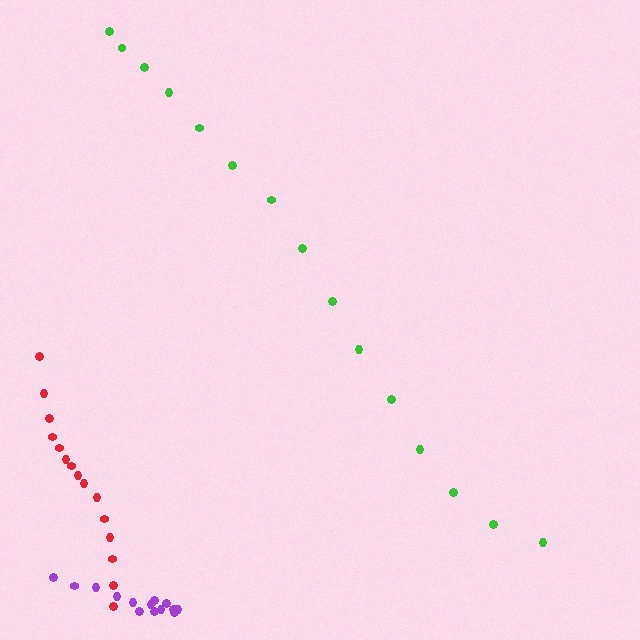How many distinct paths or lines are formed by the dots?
There are 3 distinct paths.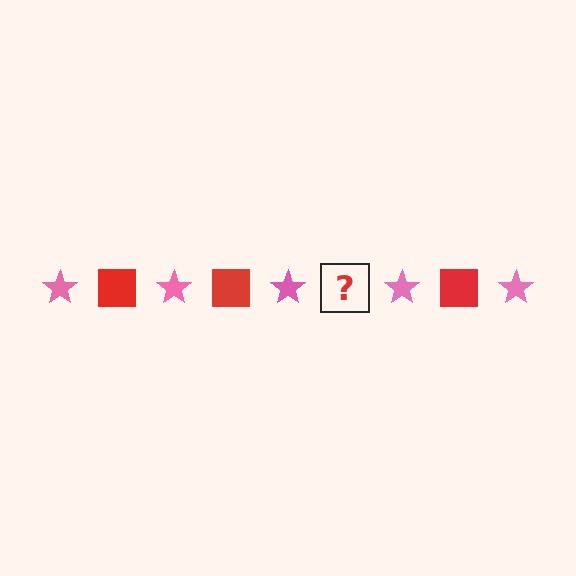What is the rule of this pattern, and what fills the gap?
The rule is that the pattern alternates between pink star and red square. The gap should be filled with a red square.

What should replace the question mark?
The question mark should be replaced with a red square.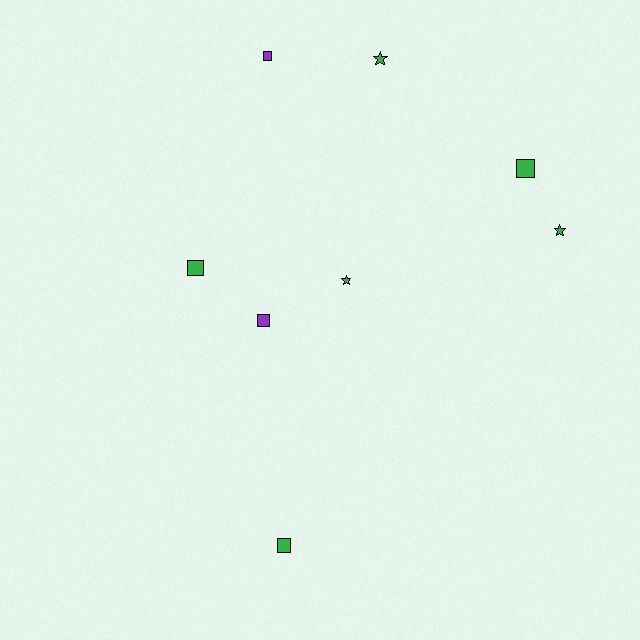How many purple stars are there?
There are no purple stars.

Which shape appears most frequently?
Square, with 5 objects.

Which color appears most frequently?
Green, with 6 objects.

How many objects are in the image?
There are 8 objects.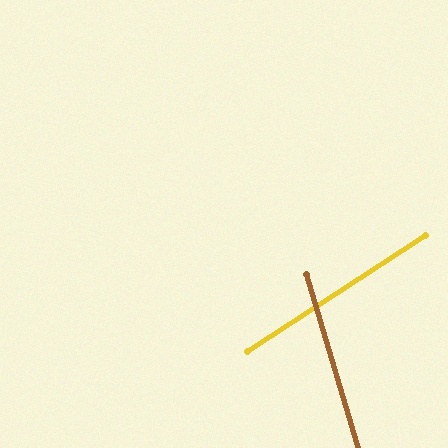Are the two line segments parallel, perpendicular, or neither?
Neither parallel nor perpendicular — they differ by about 73°.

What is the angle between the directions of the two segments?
Approximately 73 degrees.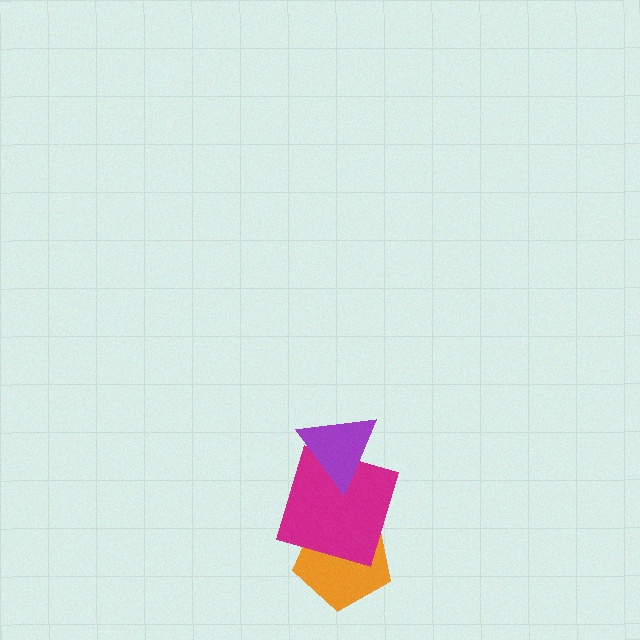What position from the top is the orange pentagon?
The orange pentagon is 3rd from the top.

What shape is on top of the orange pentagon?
The magenta square is on top of the orange pentagon.